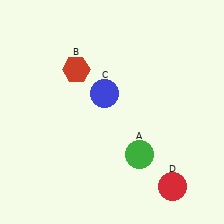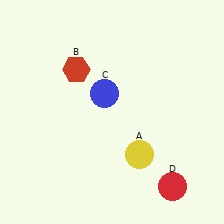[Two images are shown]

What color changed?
The circle (A) changed from green in Image 1 to yellow in Image 2.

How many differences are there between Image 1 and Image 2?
There is 1 difference between the two images.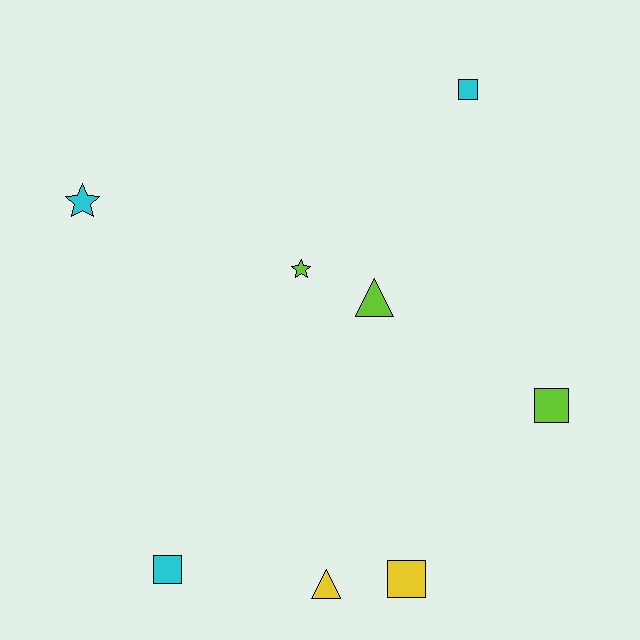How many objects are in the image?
There are 8 objects.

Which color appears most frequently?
Lime, with 3 objects.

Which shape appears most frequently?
Square, with 4 objects.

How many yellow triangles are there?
There is 1 yellow triangle.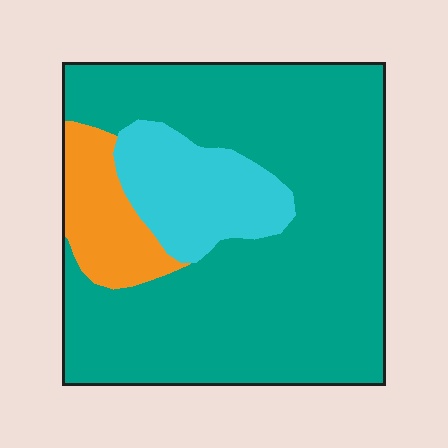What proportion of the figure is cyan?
Cyan covers about 15% of the figure.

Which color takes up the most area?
Teal, at roughly 75%.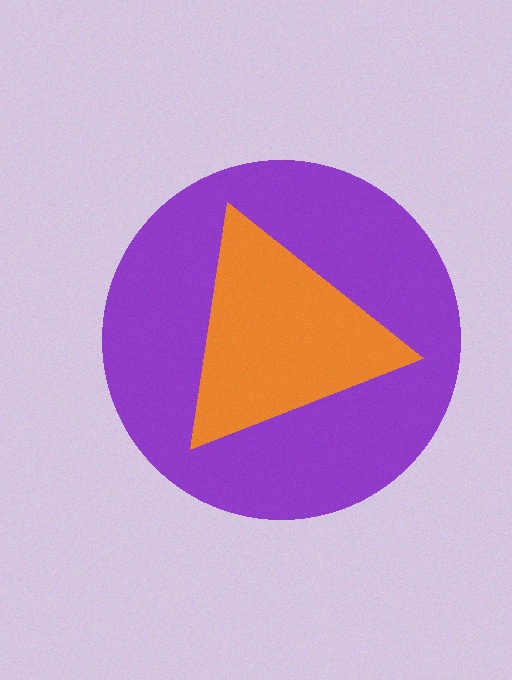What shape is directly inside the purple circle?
The orange triangle.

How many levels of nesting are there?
2.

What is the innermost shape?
The orange triangle.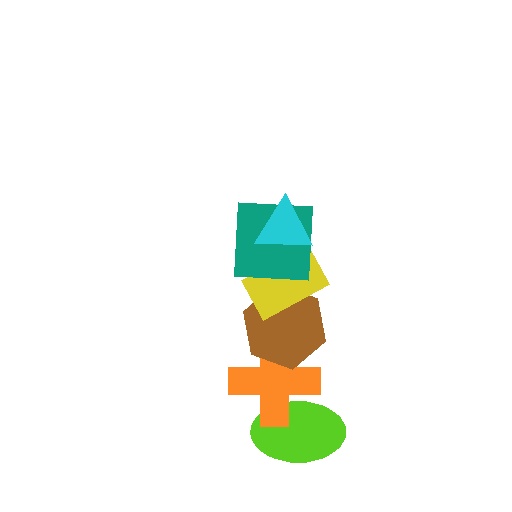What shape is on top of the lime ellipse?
The orange cross is on top of the lime ellipse.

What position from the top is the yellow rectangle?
The yellow rectangle is 3rd from the top.